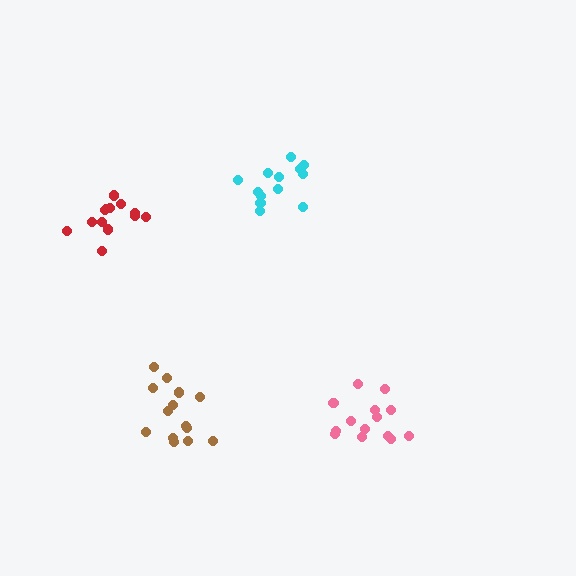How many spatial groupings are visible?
There are 4 spatial groupings.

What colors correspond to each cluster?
The clusters are colored: pink, cyan, brown, red.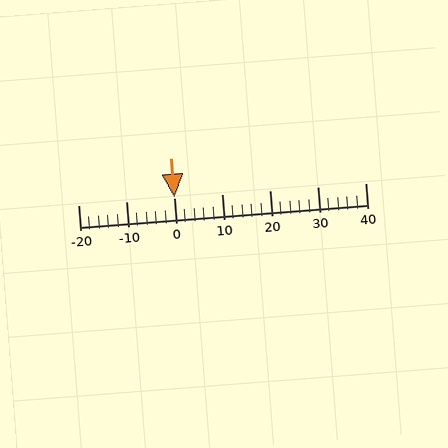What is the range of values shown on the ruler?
The ruler shows values from -20 to 40.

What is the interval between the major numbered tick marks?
The major tick marks are spaced 10 units apart.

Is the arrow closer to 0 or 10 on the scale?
The arrow is closer to 0.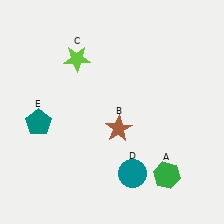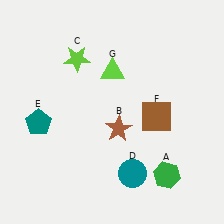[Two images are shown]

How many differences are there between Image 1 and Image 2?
There are 2 differences between the two images.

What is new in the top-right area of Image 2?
A lime triangle (G) was added in the top-right area of Image 2.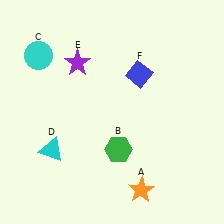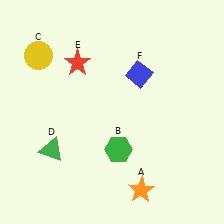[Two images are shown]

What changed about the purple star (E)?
In Image 1, E is purple. In Image 2, it changed to red.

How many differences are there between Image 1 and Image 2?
There are 3 differences between the two images.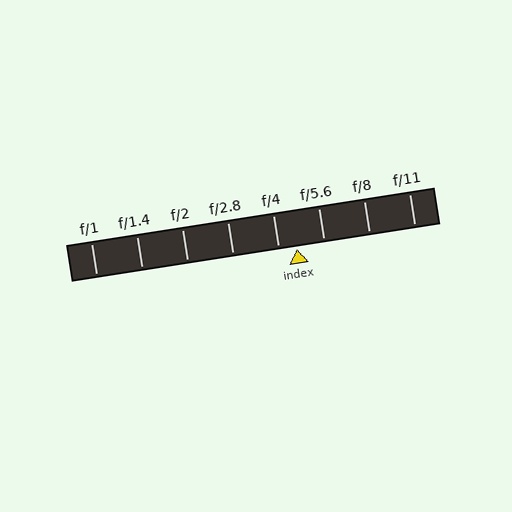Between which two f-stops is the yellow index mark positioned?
The index mark is between f/4 and f/5.6.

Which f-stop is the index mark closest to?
The index mark is closest to f/4.